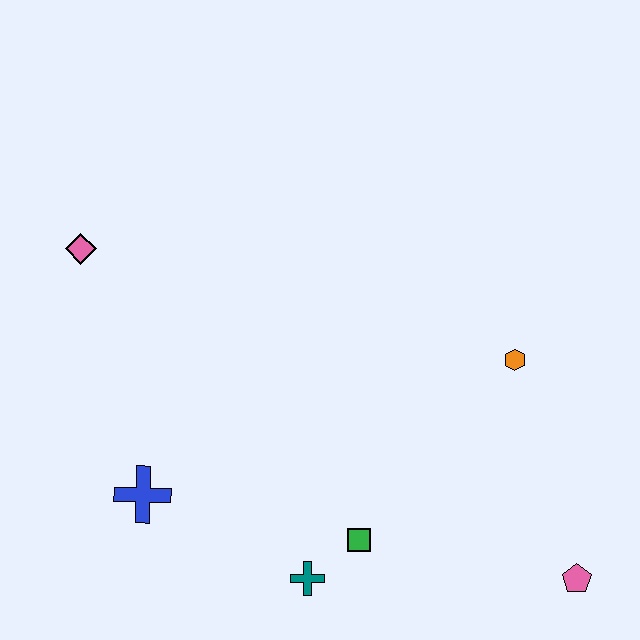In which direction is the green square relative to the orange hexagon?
The green square is below the orange hexagon.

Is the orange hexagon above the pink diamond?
No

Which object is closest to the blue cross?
The teal cross is closest to the blue cross.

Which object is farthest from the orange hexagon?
The pink diamond is farthest from the orange hexagon.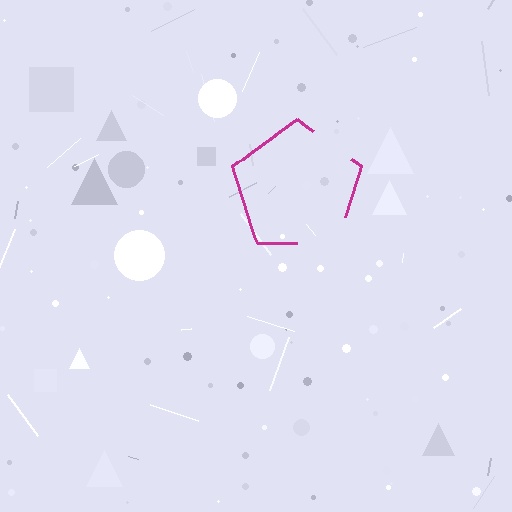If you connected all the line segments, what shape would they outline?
They would outline a pentagon.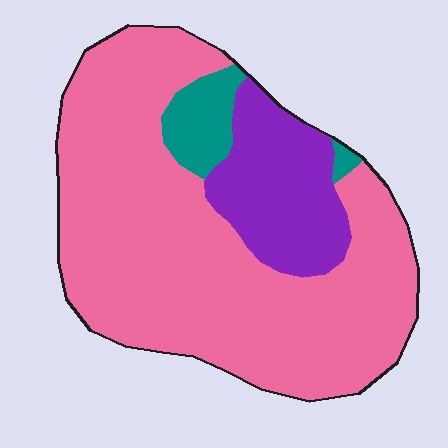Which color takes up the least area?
Teal, at roughly 5%.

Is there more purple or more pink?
Pink.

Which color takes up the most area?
Pink, at roughly 75%.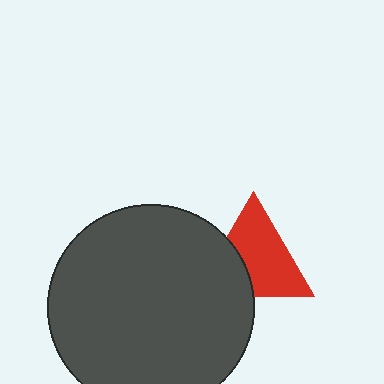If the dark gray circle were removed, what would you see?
You would see the complete red triangle.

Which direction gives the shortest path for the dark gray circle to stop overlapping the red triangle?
Moving left gives the shortest separation.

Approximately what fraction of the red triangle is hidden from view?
Roughly 33% of the red triangle is hidden behind the dark gray circle.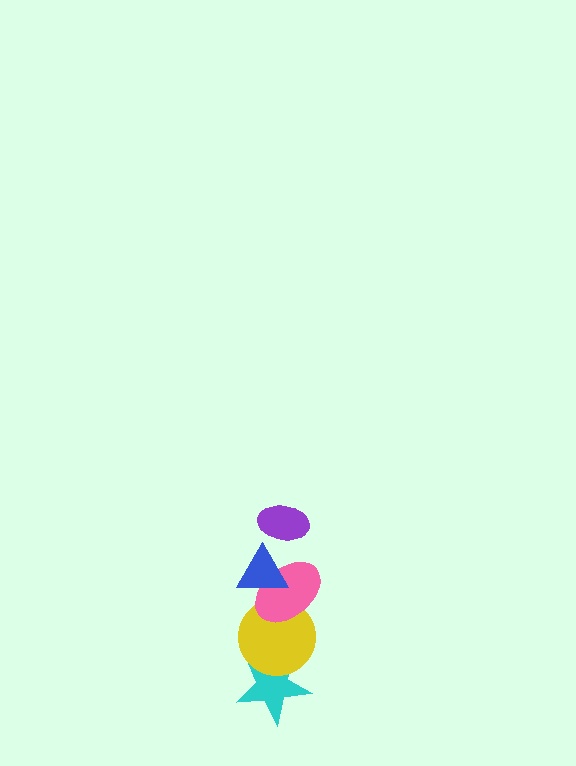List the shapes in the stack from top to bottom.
From top to bottom: the purple ellipse, the blue triangle, the pink ellipse, the yellow circle, the cyan star.